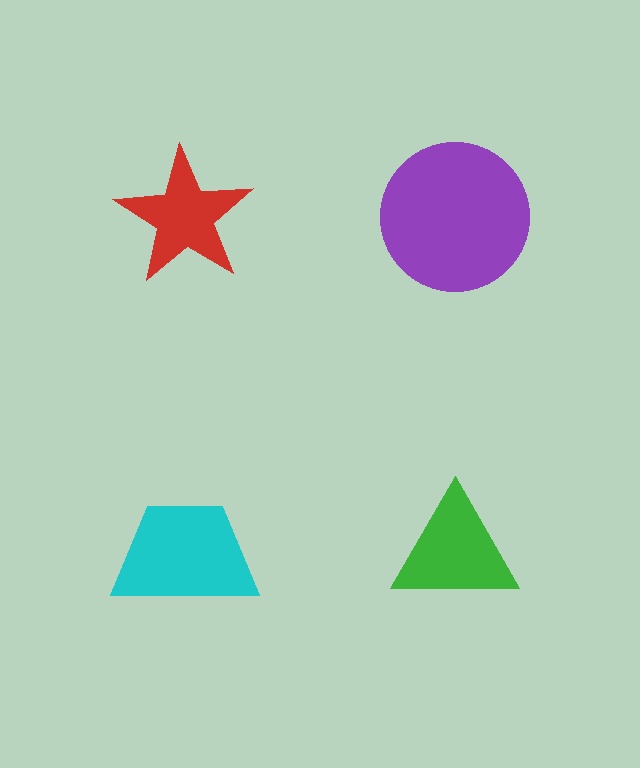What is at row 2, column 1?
A cyan trapezoid.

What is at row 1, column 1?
A red star.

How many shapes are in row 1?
2 shapes.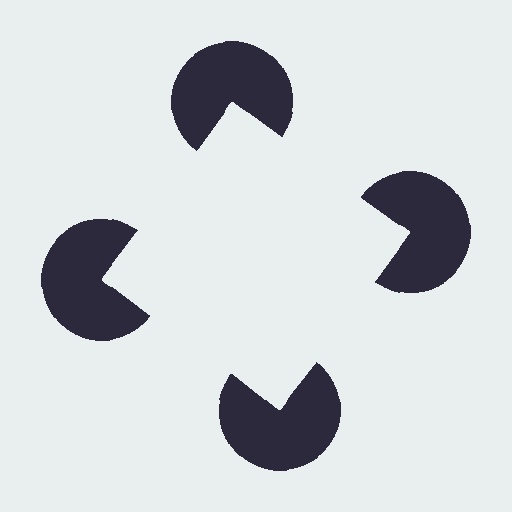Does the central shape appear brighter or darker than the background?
It typically appears slightly brighter than the background, even though no actual brightness change is drawn.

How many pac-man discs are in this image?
There are 4 — one at each vertex of the illusory square.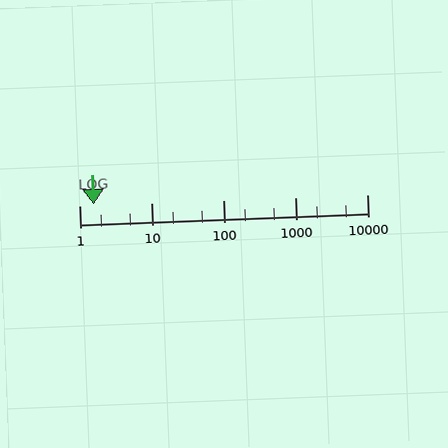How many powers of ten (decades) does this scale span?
The scale spans 4 decades, from 1 to 10000.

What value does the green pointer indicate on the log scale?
The pointer indicates approximately 1.6.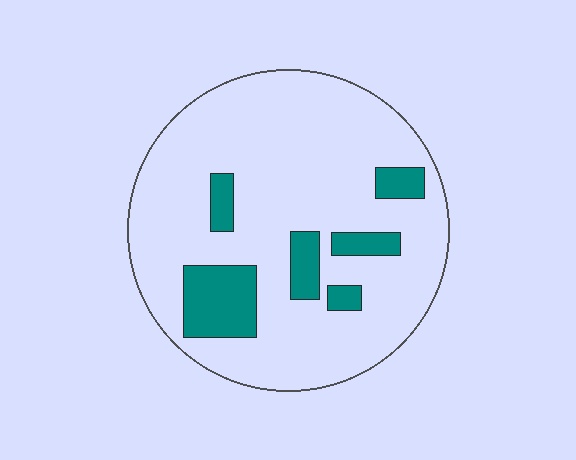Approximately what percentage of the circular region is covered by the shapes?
Approximately 15%.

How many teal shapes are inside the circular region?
6.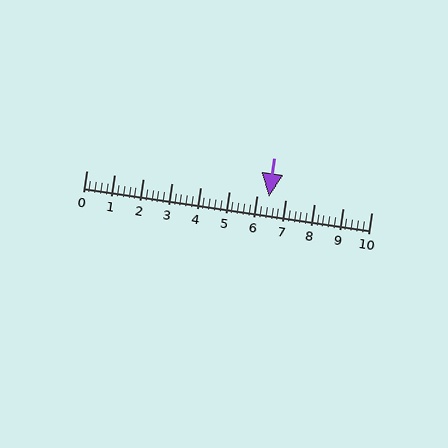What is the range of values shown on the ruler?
The ruler shows values from 0 to 10.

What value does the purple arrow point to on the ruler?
The purple arrow points to approximately 6.4.